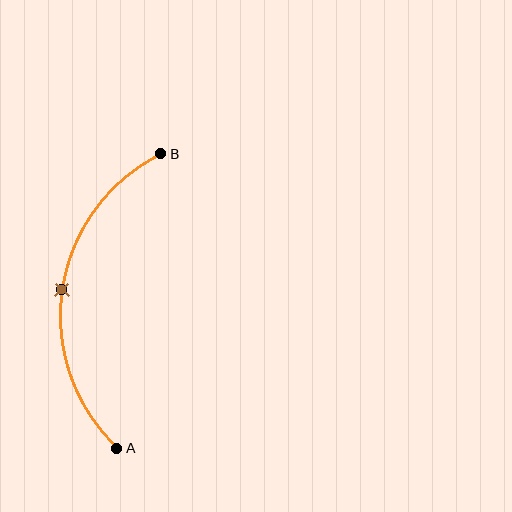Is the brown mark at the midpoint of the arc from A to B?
Yes. The brown mark lies on the arc at equal arc-length from both A and B — it is the arc midpoint.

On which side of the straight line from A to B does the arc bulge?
The arc bulges to the left of the straight line connecting A and B.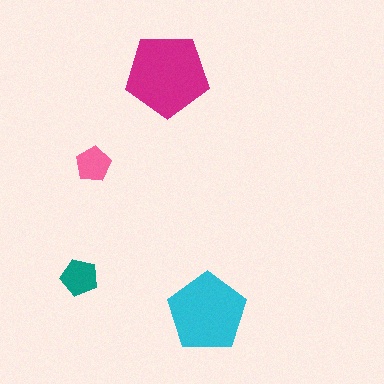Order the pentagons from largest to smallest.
the magenta one, the cyan one, the teal one, the pink one.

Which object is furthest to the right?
The cyan pentagon is rightmost.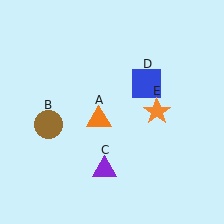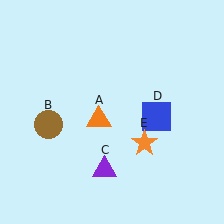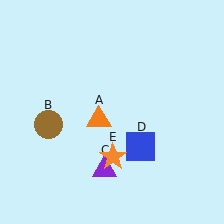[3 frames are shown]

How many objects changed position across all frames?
2 objects changed position: blue square (object D), orange star (object E).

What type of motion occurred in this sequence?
The blue square (object D), orange star (object E) rotated clockwise around the center of the scene.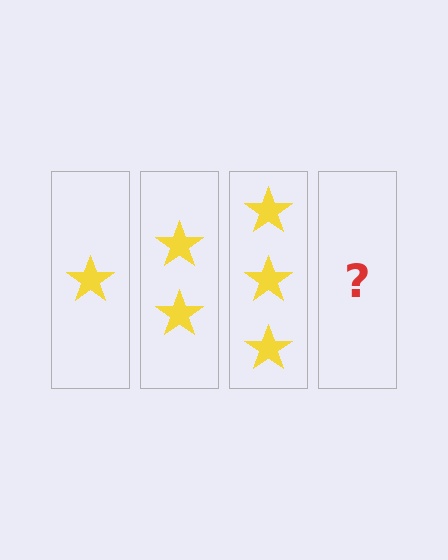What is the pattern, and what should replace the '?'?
The pattern is that each step adds one more star. The '?' should be 4 stars.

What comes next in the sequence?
The next element should be 4 stars.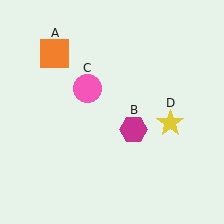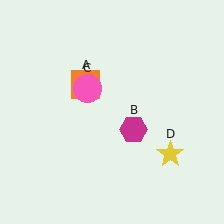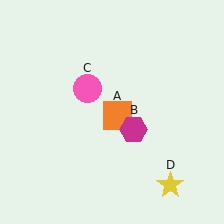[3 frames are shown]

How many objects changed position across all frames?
2 objects changed position: orange square (object A), yellow star (object D).